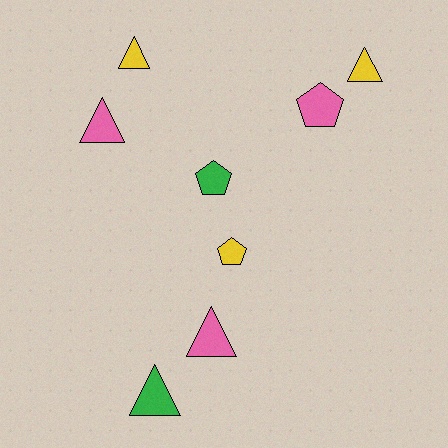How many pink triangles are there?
There are 2 pink triangles.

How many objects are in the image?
There are 8 objects.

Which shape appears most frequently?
Triangle, with 5 objects.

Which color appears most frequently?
Yellow, with 3 objects.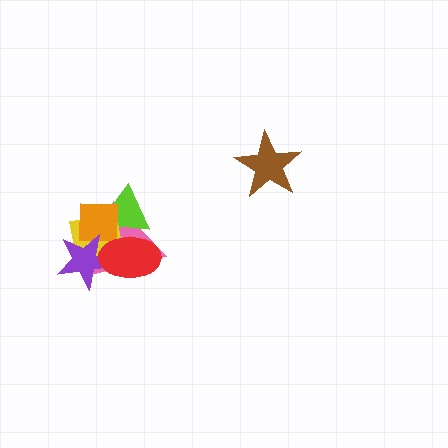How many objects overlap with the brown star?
0 objects overlap with the brown star.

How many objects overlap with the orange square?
5 objects overlap with the orange square.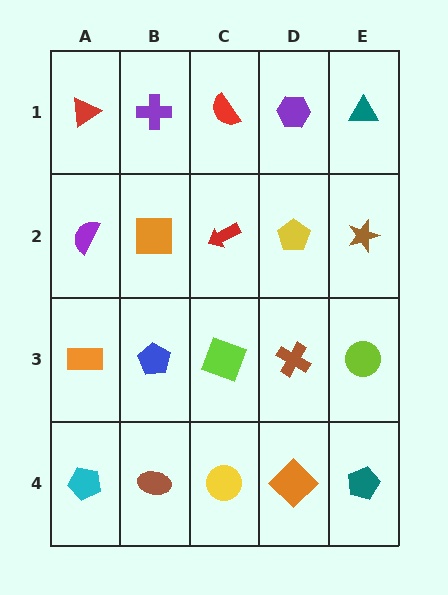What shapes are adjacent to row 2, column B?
A purple cross (row 1, column B), a blue pentagon (row 3, column B), a purple semicircle (row 2, column A), a red arrow (row 2, column C).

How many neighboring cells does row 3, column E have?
3.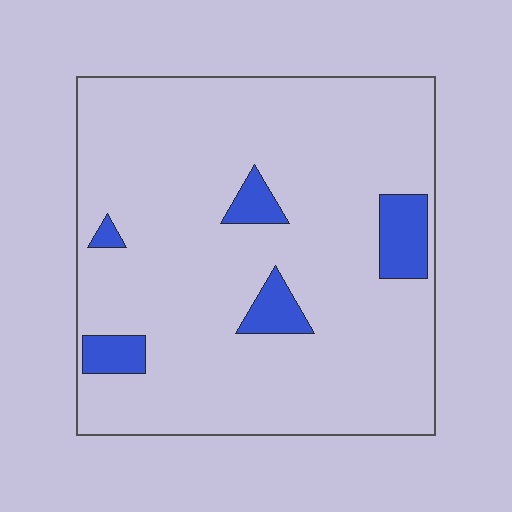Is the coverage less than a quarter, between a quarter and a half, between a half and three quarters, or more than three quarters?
Less than a quarter.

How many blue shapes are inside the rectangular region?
5.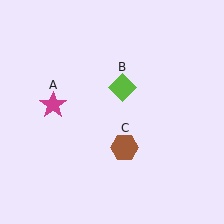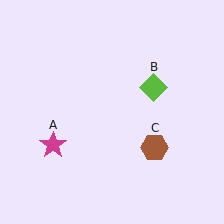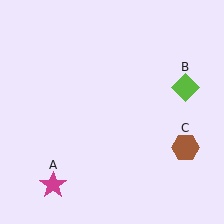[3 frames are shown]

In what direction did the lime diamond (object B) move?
The lime diamond (object B) moved right.